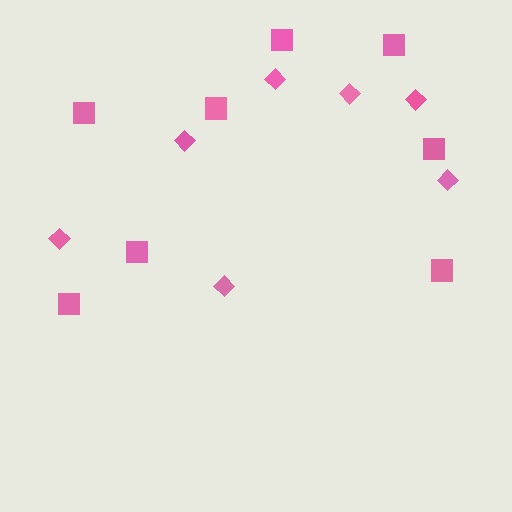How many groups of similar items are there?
There are 2 groups: one group of diamonds (7) and one group of squares (8).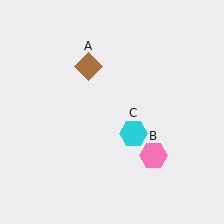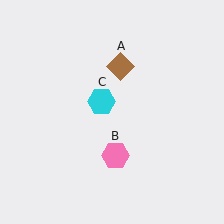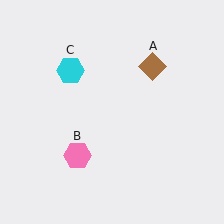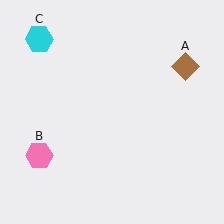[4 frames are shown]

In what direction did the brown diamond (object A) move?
The brown diamond (object A) moved right.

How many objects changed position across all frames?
3 objects changed position: brown diamond (object A), pink hexagon (object B), cyan hexagon (object C).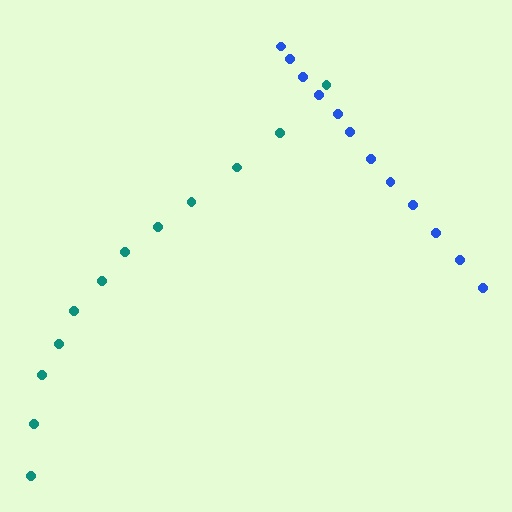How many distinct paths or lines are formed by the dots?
There are 2 distinct paths.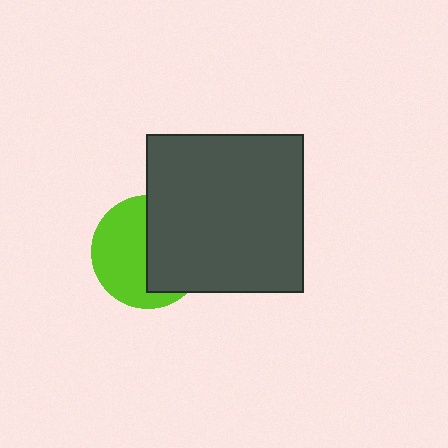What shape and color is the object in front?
The object in front is a dark gray square.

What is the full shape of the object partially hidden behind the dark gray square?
The partially hidden object is a lime circle.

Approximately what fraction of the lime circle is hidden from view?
Roughly 48% of the lime circle is hidden behind the dark gray square.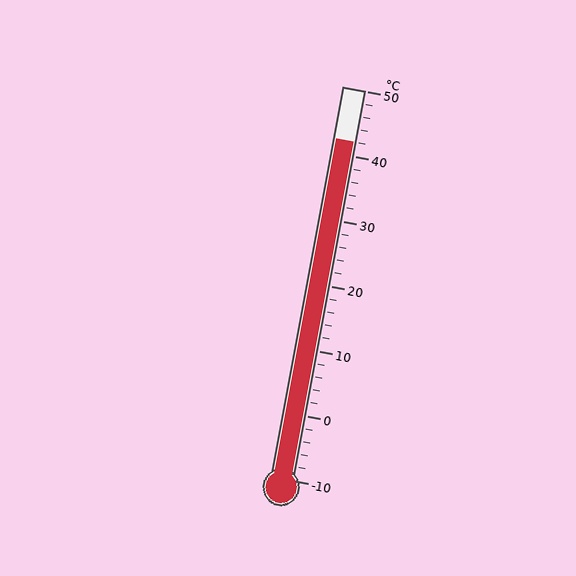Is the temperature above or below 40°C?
The temperature is above 40°C.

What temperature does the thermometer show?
The thermometer shows approximately 42°C.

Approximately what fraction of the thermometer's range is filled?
The thermometer is filled to approximately 85% of its range.